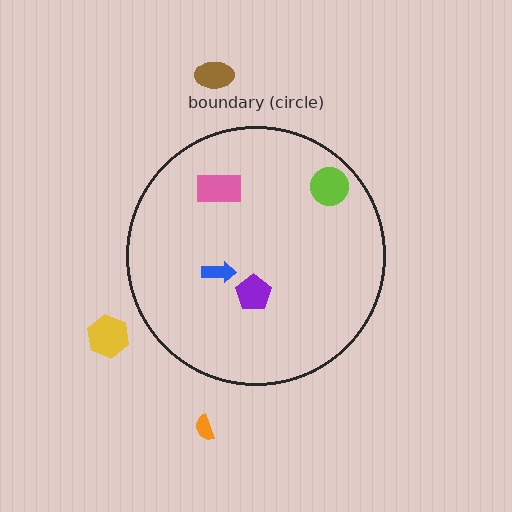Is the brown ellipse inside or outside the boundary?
Outside.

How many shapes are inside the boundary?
4 inside, 3 outside.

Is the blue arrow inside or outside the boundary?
Inside.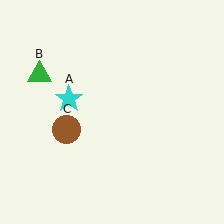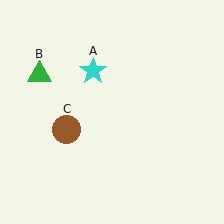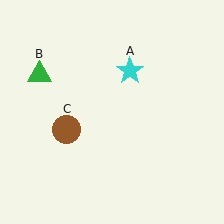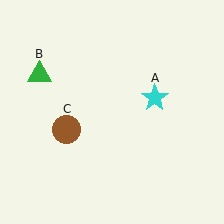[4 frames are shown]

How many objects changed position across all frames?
1 object changed position: cyan star (object A).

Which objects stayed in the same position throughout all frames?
Green triangle (object B) and brown circle (object C) remained stationary.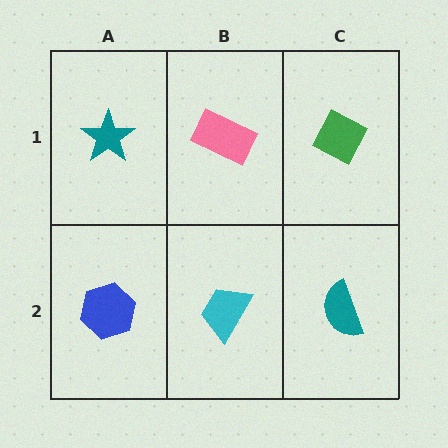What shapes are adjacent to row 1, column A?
A blue hexagon (row 2, column A), a pink rectangle (row 1, column B).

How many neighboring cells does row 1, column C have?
2.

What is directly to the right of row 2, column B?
A teal semicircle.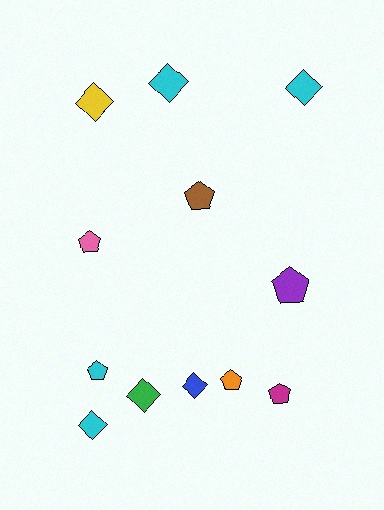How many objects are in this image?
There are 12 objects.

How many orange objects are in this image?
There is 1 orange object.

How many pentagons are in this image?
There are 6 pentagons.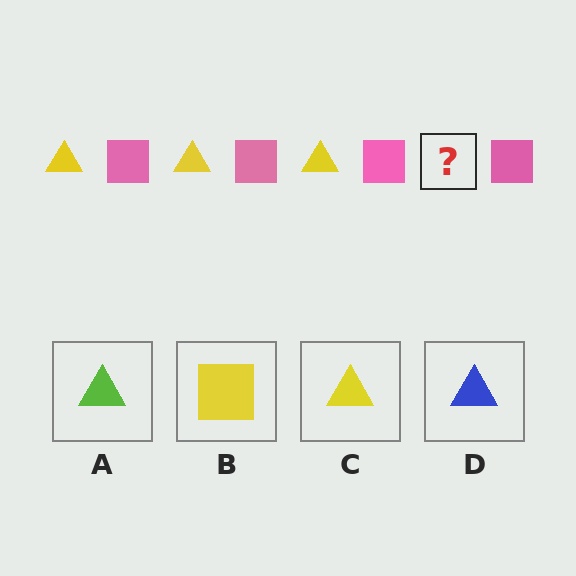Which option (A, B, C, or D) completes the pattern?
C.